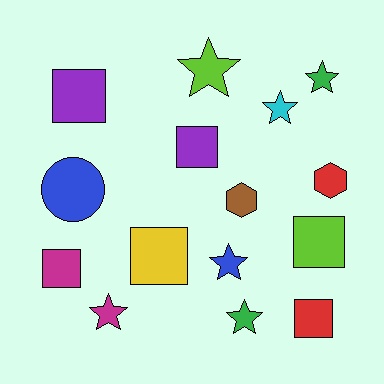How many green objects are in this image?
There are 2 green objects.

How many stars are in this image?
There are 6 stars.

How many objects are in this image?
There are 15 objects.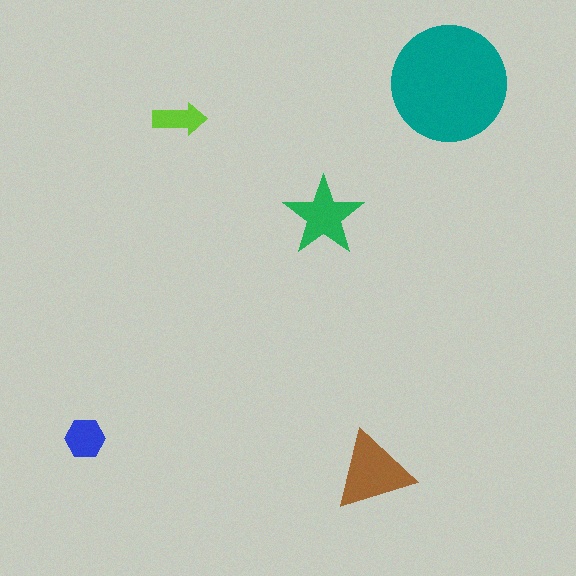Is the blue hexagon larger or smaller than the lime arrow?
Larger.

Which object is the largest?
The teal circle.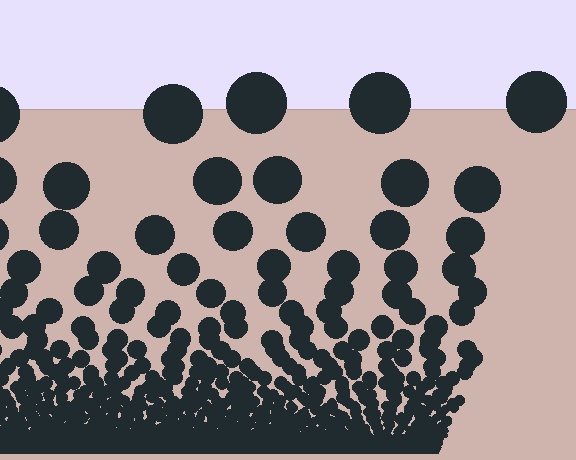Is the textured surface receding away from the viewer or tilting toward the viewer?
The surface appears to tilt toward the viewer. Texture elements get larger and sparser toward the top.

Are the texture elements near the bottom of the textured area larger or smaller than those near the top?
Smaller. The gradient is inverted — elements near the bottom are smaller and denser.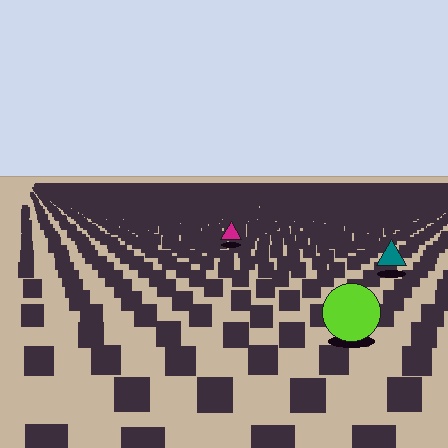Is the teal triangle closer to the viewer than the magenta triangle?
Yes. The teal triangle is closer — you can tell from the texture gradient: the ground texture is coarser near it.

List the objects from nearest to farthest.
From nearest to farthest: the lime circle, the teal triangle, the magenta triangle.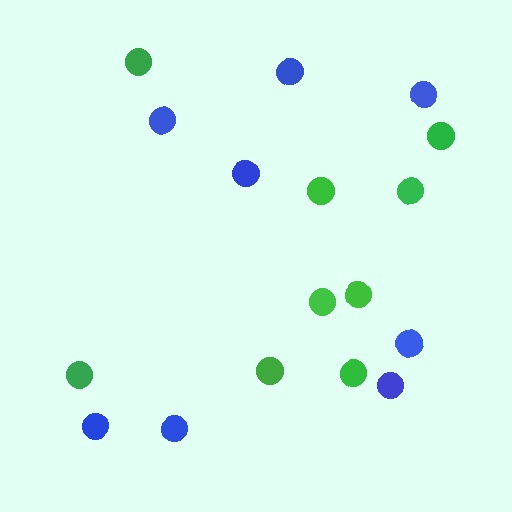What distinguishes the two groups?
There are 2 groups: one group of green circles (9) and one group of blue circles (8).